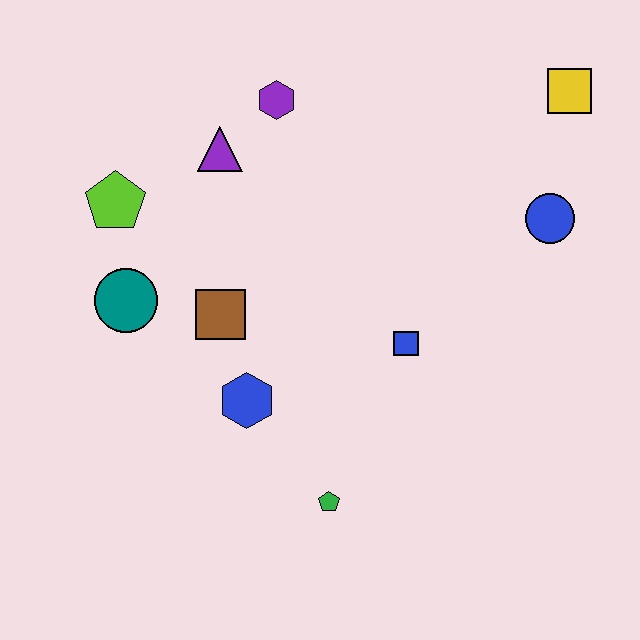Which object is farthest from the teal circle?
The yellow square is farthest from the teal circle.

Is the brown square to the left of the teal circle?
No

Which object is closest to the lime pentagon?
The teal circle is closest to the lime pentagon.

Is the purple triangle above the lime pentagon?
Yes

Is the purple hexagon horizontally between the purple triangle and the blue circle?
Yes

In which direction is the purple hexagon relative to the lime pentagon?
The purple hexagon is to the right of the lime pentagon.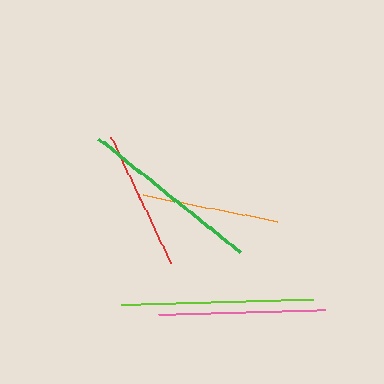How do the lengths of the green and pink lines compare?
The green and pink lines are approximately the same length.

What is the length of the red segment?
The red segment is approximately 139 pixels long.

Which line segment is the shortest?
The orange line is the shortest at approximately 136 pixels.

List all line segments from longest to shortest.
From longest to shortest: lime, green, pink, red, orange.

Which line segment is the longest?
The lime line is the longest at approximately 192 pixels.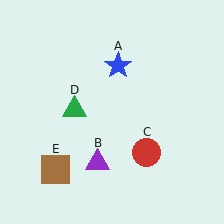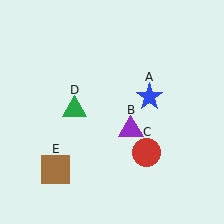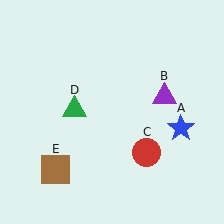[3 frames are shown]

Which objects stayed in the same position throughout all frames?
Red circle (object C) and green triangle (object D) and brown square (object E) remained stationary.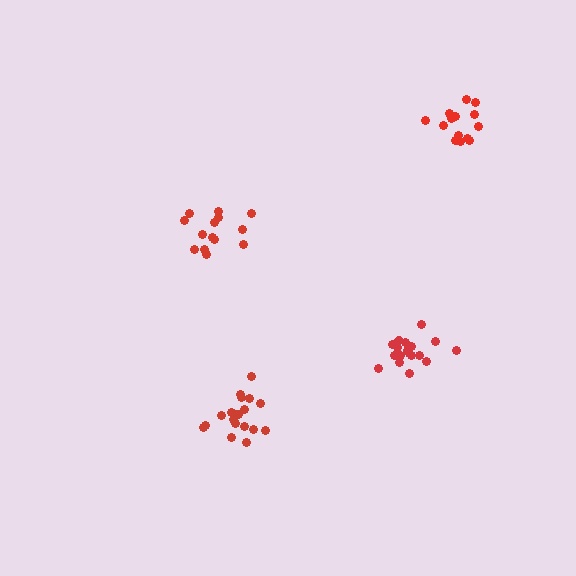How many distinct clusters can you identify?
There are 4 distinct clusters.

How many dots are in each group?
Group 1: 14 dots, Group 2: 14 dots, Group 3: 19 dots, Group 4: 18 dots (65 total).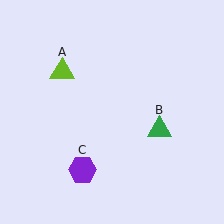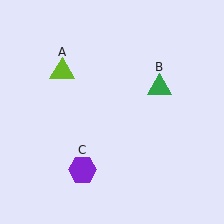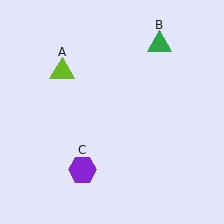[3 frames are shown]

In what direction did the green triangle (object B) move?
The green triangle (object B) moved up.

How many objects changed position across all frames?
1 object changed position: green triangle (object B).